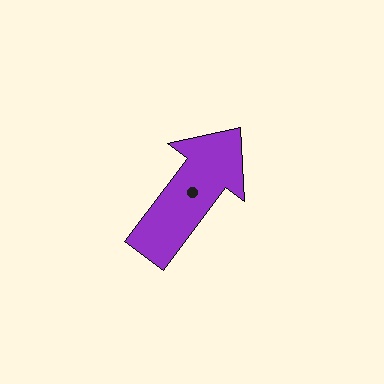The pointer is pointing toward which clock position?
Roughly 1 o'clock.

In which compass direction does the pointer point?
Northeast.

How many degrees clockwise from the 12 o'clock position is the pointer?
Approximately 37 degrees.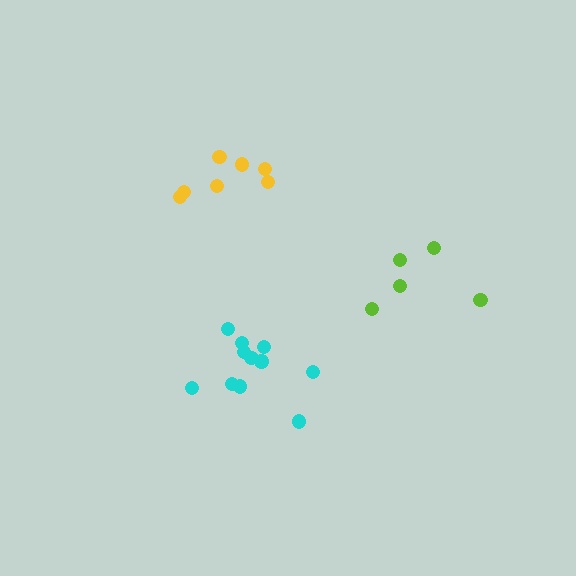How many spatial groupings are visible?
There are 3 spatial groupings.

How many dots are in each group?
Group 1: 7 dots, Group 2: 5 dots, Group 3: 11 dots (23 total).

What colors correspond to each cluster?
The clusters are colored: yellow, lime, cyan.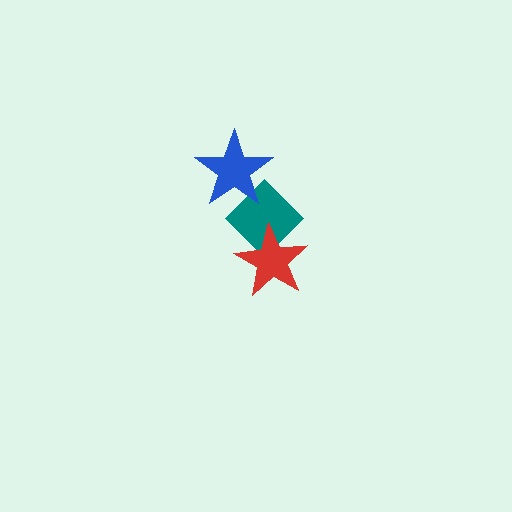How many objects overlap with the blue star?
1 object overlaps with the blue star.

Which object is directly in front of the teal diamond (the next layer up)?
The red star is directly in front of the teal diamond.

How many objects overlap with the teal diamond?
2 objects overlap with the teal diamond.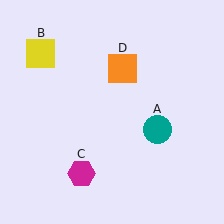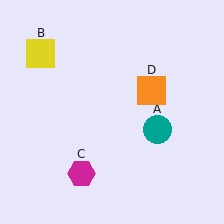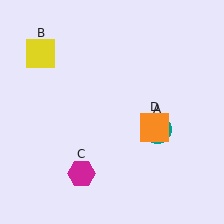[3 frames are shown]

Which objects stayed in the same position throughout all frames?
Teal circle (object A) and yellow square (object B) and magenta hexagon (object C) remained stationary.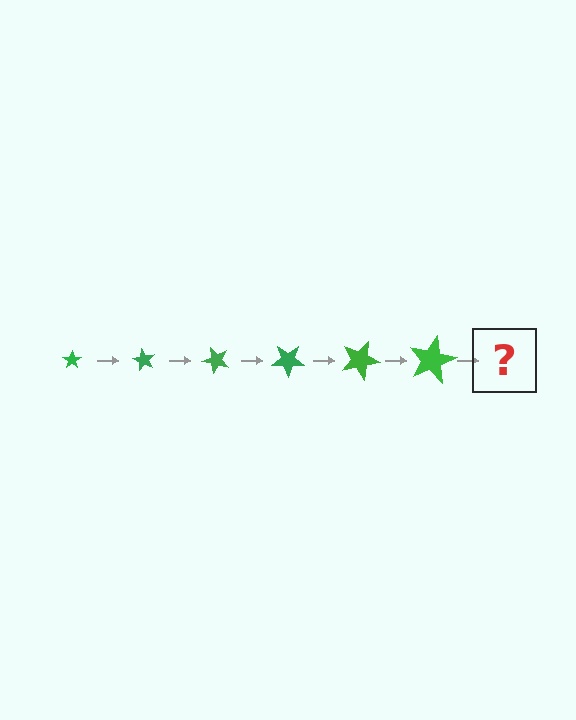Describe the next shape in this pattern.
It should be a star, larger than the previous one and rotated 360 degrees from the start.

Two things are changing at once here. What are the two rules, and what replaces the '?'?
The two rules are that the star grows larger each step and it rotates 60 degrees each step. The '?' should be a star, larger than the previous one and rotated 360 degrees from the start.